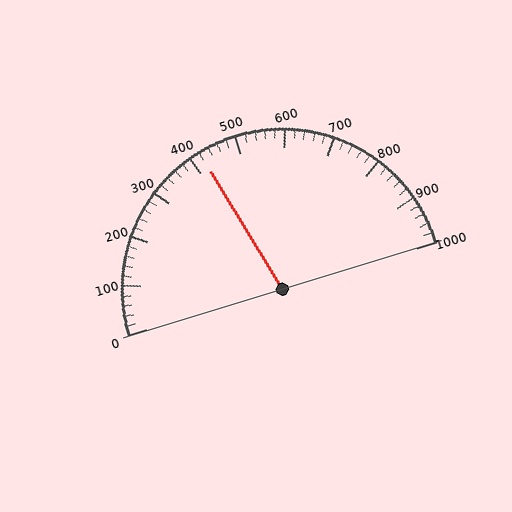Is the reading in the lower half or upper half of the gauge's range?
The reading is in the lower half of the range (0 to 1000).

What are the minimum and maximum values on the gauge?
The gauge ranges from 0 to 1000.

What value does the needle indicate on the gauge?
The needle indicates approximately 420.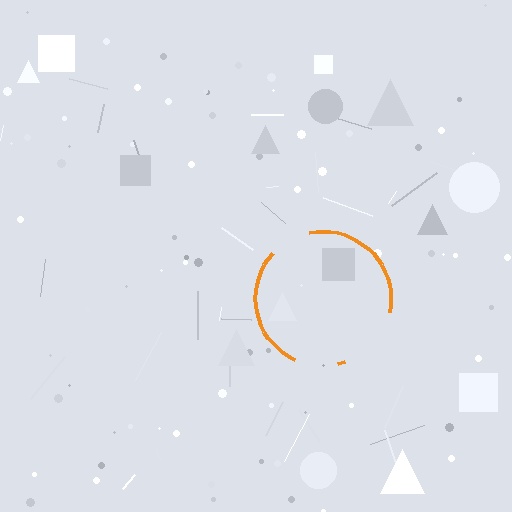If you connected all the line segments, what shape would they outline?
They would outline a circle.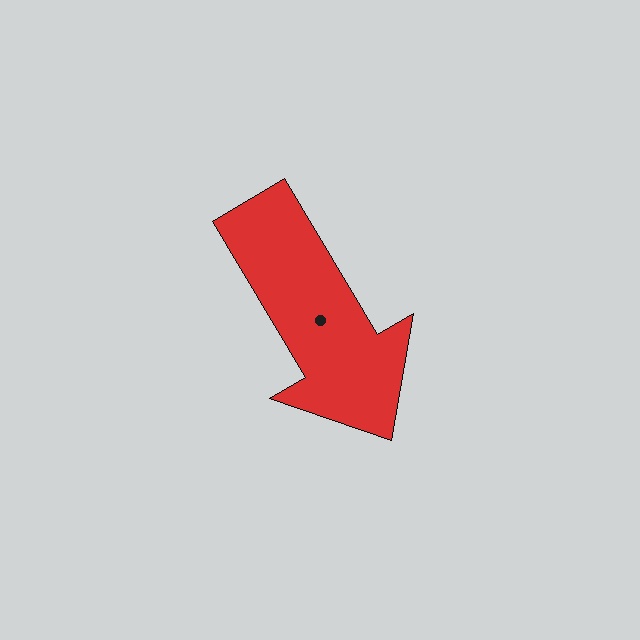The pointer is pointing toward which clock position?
Roughly 5 o'clock.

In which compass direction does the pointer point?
Southeast.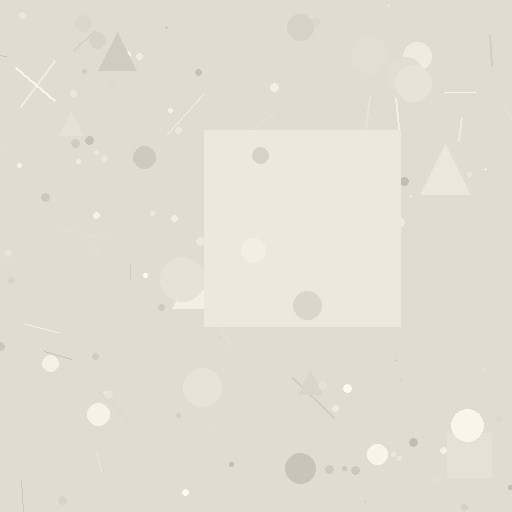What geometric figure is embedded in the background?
A square is embedded in the background.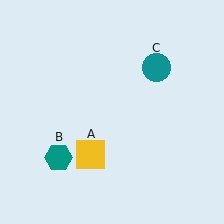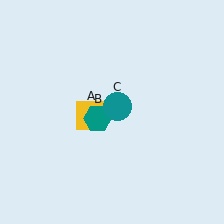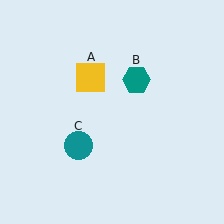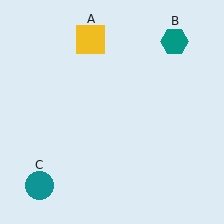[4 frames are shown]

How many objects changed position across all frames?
3 objects changed position: yellow square (object A), teal hexagon (object B), teal circle (object C).